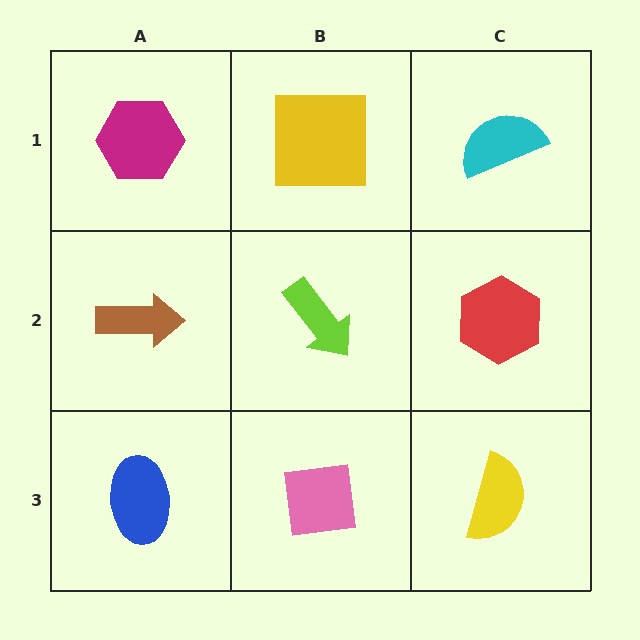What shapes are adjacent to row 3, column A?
A brown arrow (row 2, column A), a pink square (row 3, column B).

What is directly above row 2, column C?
A cyan semicircle.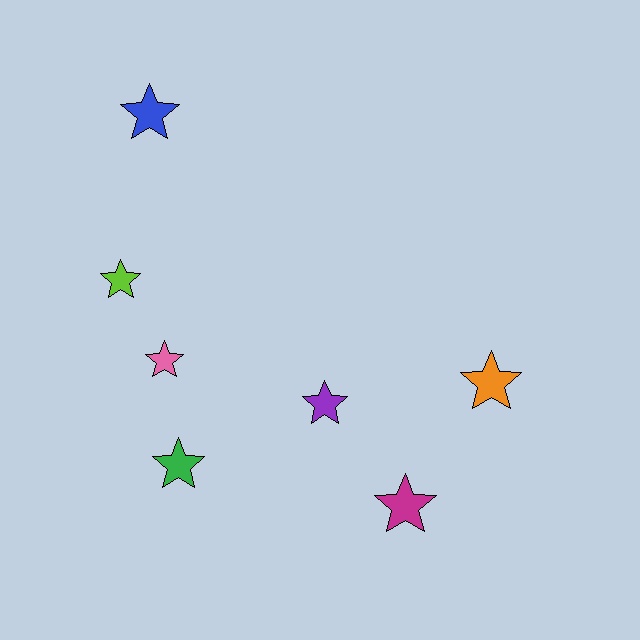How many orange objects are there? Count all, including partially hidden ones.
There is 1 orange object.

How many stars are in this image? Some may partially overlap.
There are 7 stars.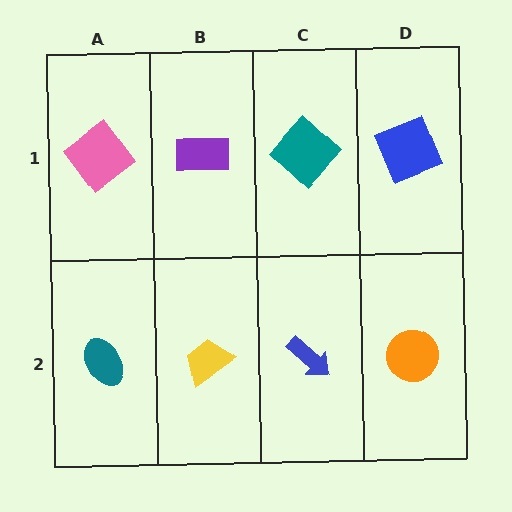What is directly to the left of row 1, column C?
A purple rectangle.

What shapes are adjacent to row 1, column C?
A blue arrow (row 2, column C), a purple rectangle (row 1, column B), a blue square (row 1, column D).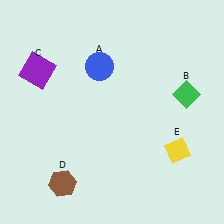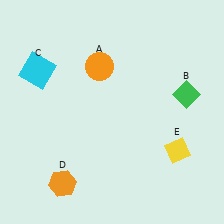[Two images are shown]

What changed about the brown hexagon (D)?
In Image 1, D is brown. In Image 2, it changed to orange.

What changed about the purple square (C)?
In Image 1, C is purple. In Image 2, it changed to cyan.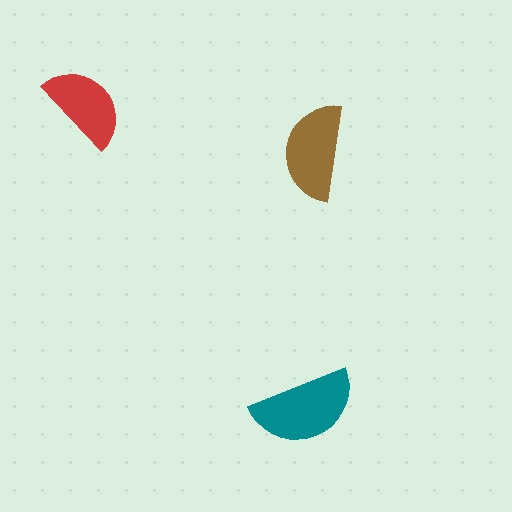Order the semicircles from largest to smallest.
the teal one, the brown one, the red one.